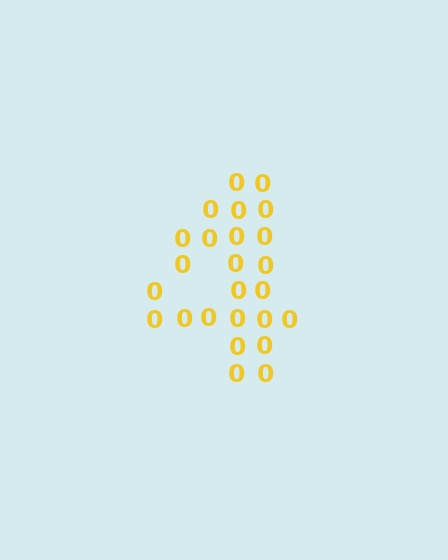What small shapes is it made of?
It is made of small digit 0's.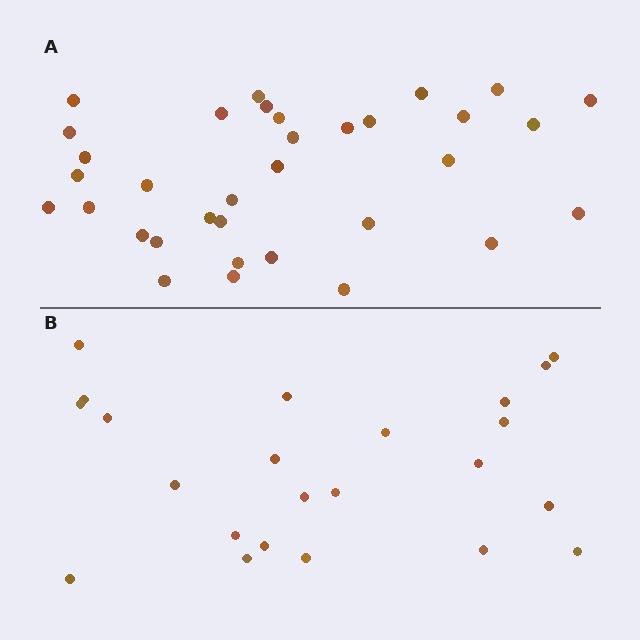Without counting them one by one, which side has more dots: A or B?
Region A (the top region) has more dots.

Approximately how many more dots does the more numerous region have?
Region A has roughly 12 or so more dots than region B.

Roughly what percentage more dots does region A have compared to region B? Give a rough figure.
About 50% more.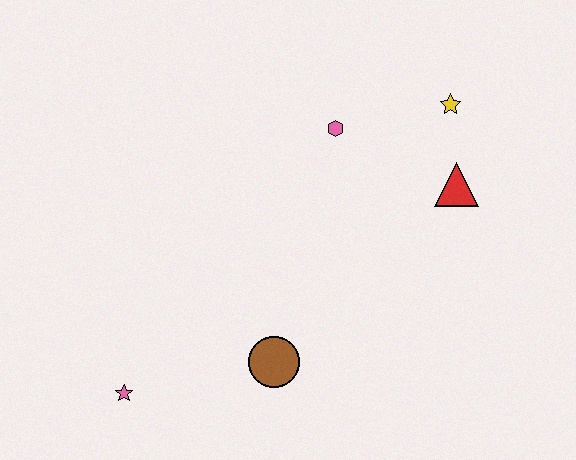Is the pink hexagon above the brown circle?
Yes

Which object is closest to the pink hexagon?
The yellow star is closest to the pink hexagon.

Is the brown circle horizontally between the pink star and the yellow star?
Yes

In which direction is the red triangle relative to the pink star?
The red triangle is to the right of the pink star.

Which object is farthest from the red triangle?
The pink star is farthest from the red triangle.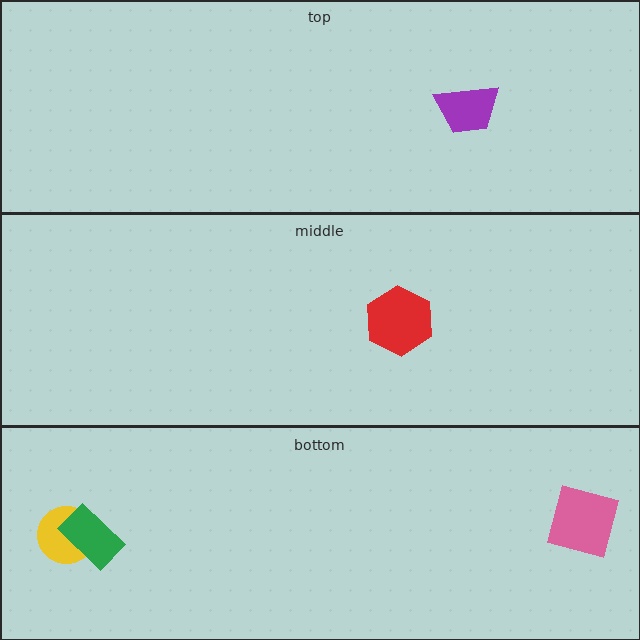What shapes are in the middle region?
The red hexagon.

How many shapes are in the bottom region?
3.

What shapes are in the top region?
The purple trapezoid.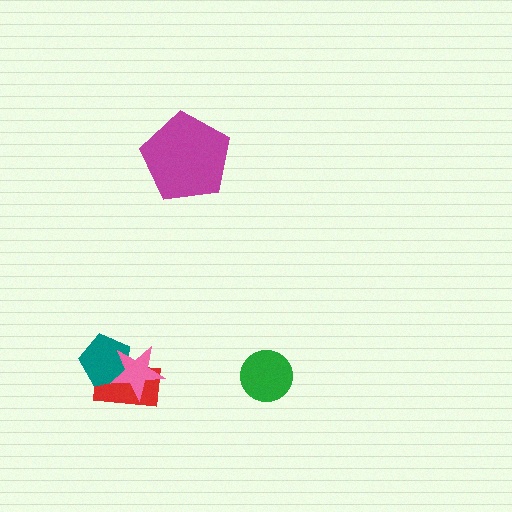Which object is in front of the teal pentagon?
The pink star is in front of the teal pentagon.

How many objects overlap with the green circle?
0 objects overlap with the green circle.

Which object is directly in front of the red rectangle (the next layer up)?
The teal pentagon is directly in front of the red rectangle.